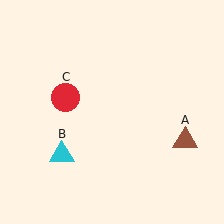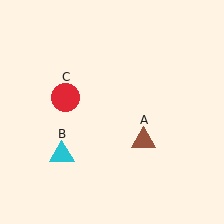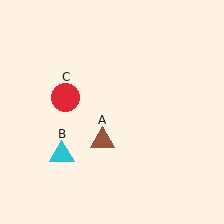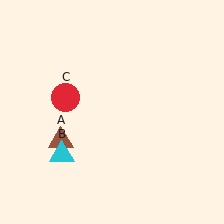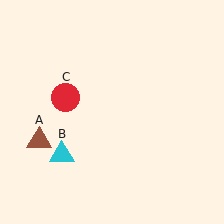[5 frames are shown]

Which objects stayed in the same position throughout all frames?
Cyan triangle (object B) and red circle (object C) remained stationary.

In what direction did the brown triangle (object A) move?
The brown triangle (object A) moved left.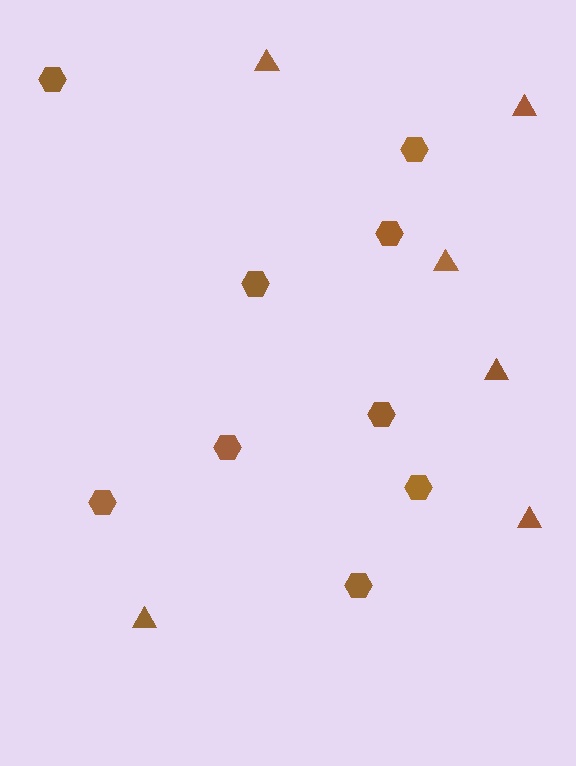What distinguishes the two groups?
There are 2 groups: one group of triangles (6) and one group of hexagons (9).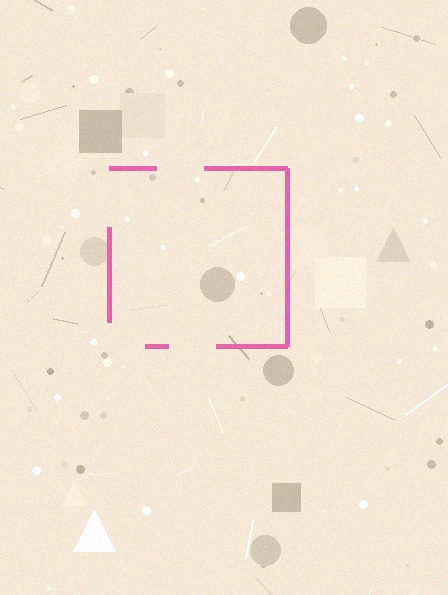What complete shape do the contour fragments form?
The contour fragments form a square.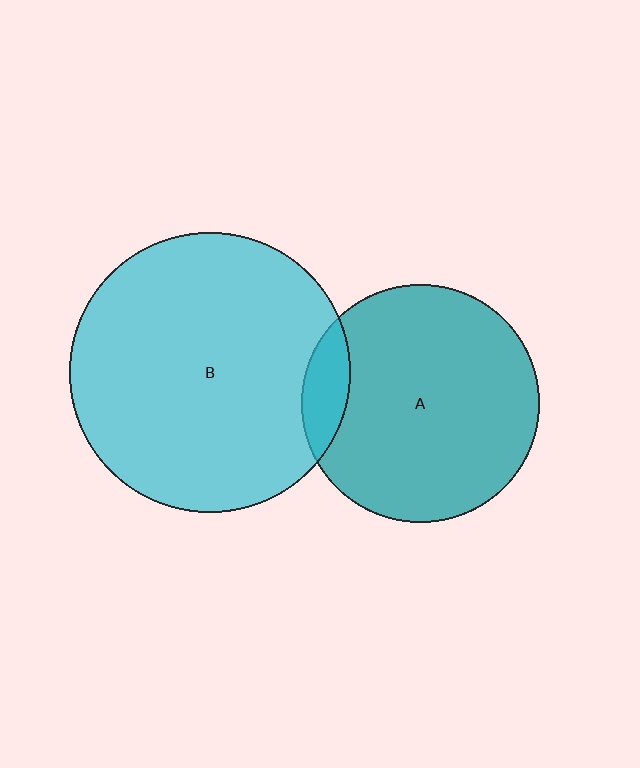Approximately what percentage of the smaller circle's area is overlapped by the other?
Approximately 10%.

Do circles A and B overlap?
Yes.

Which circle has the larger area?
Circle B (cyan).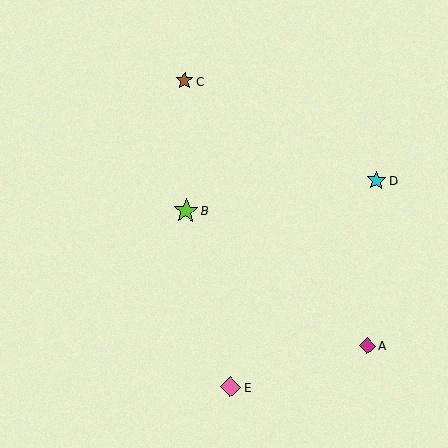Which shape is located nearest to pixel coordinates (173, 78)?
The brown star (labeled C) at (184, 81) is nearest to that location.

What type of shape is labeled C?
Shape C is a brown star.